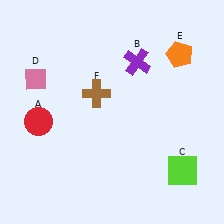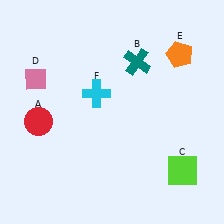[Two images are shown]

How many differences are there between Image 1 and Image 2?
There are 2 differences between the two images.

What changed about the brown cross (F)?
In Image 1, F is brown. In Image 2, it changed to cyan.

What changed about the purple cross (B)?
In Image 1, B is purple. In Image 2, it changed to teal.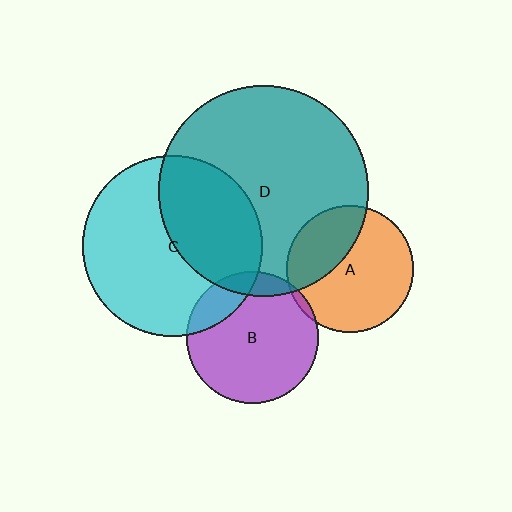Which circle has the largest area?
Circle D (teal).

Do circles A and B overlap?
Yes.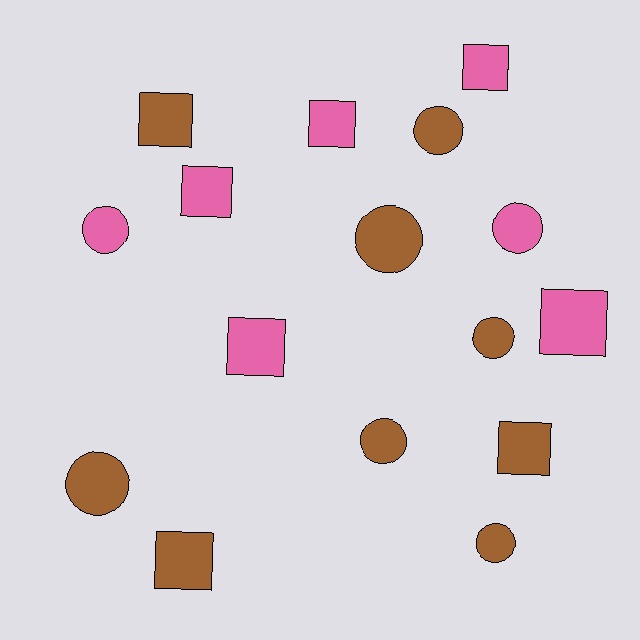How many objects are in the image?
There are 16 objects.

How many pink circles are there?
There are 2 pink circles.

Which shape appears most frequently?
Circle, with 8 objects.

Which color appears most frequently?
Brown, with 9 objects.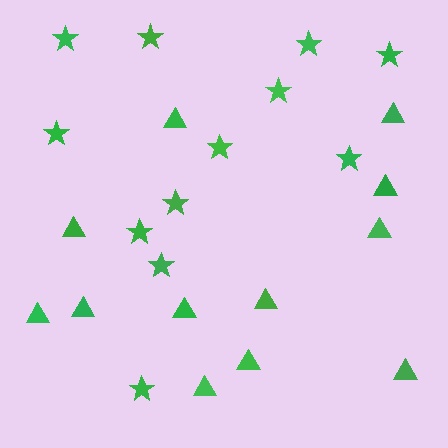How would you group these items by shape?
There are 2 groups: one group of triangles (12) and one group of stars (12).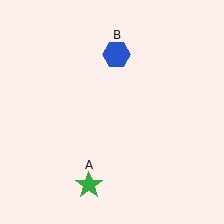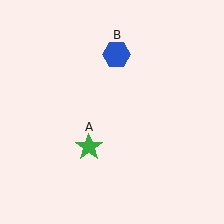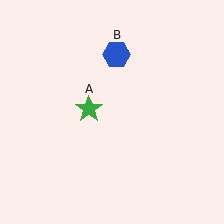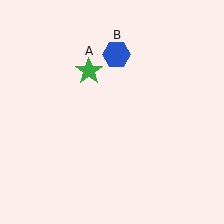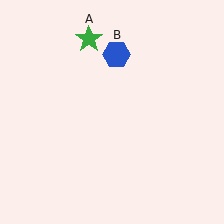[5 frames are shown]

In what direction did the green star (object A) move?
The green star (object A) moved up.